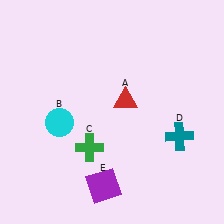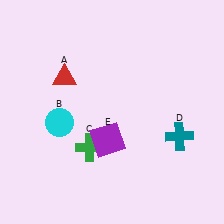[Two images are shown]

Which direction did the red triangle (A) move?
The red triangle (A) moved left.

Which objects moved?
The objects that moved are: the red triangle (A), the purple square (E).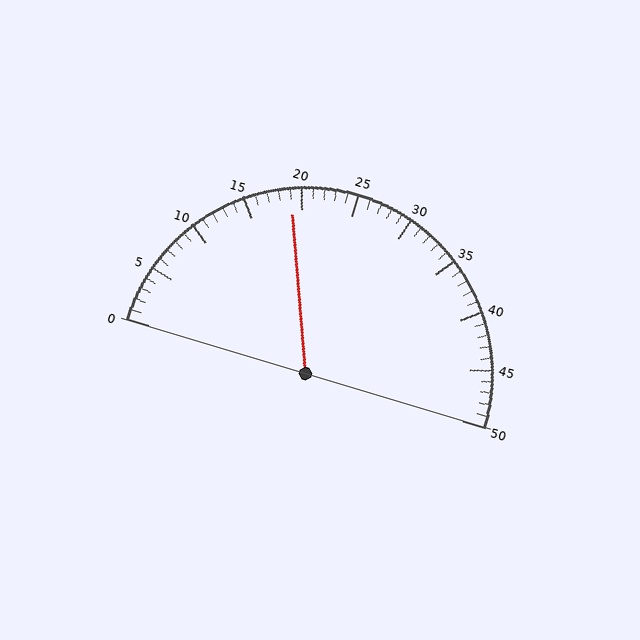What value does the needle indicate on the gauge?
The needle indicates approximately 19.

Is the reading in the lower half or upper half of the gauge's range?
The reading is in the lower half of the range (0 to 50).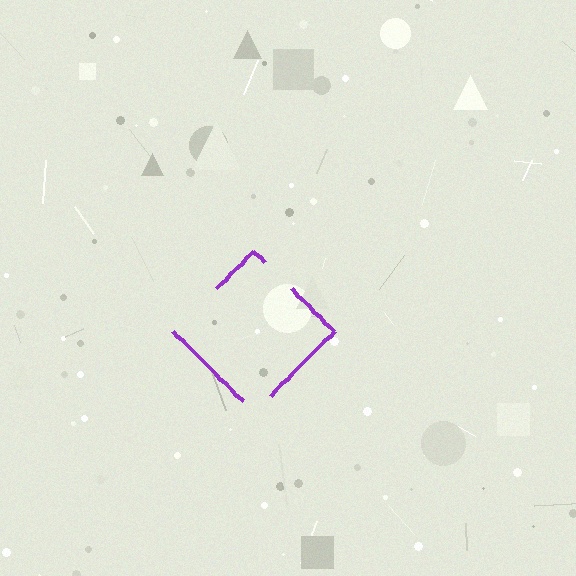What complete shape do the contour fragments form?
The contour fragments form a diamond.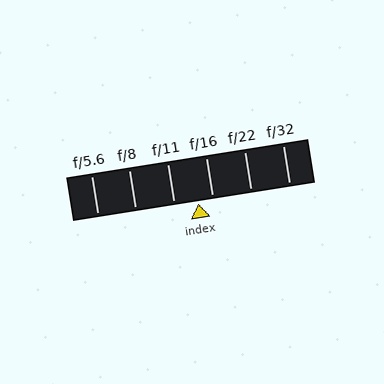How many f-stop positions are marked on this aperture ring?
There are 6 f-stop positions marked.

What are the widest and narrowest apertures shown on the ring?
The widest aperture shown is f/5.6 and the narrowest is f/32.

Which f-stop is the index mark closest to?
The index mark is closest to f/16.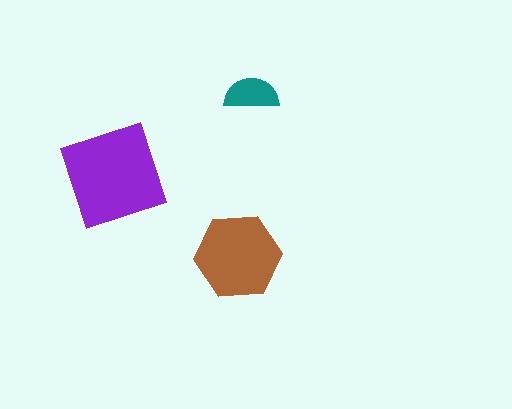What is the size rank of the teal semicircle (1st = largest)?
3rd.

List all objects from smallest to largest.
The teal semicircle, the brown hexagon, the purple diamond.